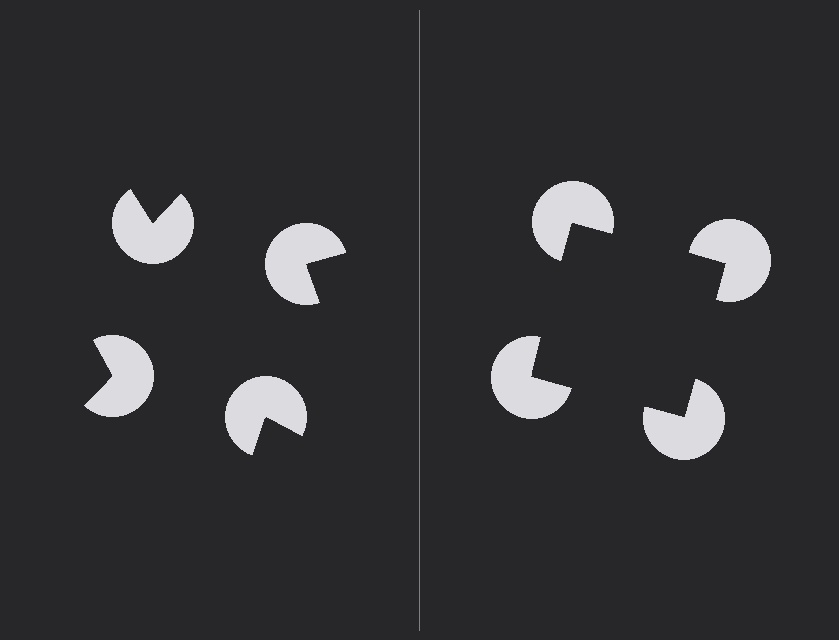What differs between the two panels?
The pac-man discs are positioned identically on both sides; only the wedge orientations differ. On the right they align to a square; on the left they are misaligned.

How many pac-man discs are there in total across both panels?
8 — 4 on each side.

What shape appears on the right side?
An illusory square.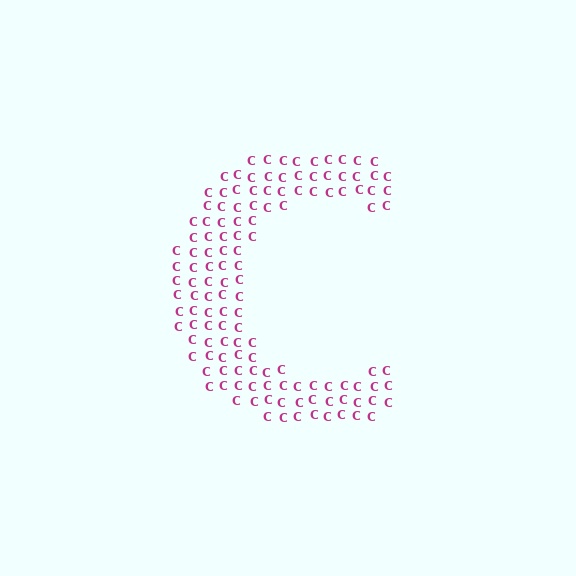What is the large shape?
The large shape is the letter C.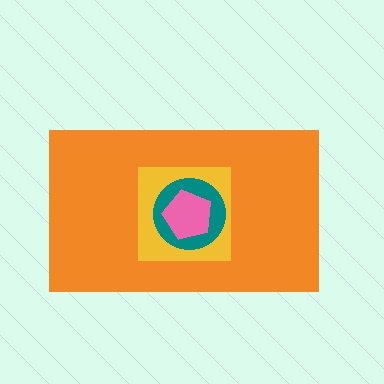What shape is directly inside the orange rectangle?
The yellow square.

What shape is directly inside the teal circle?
The pink pentagon.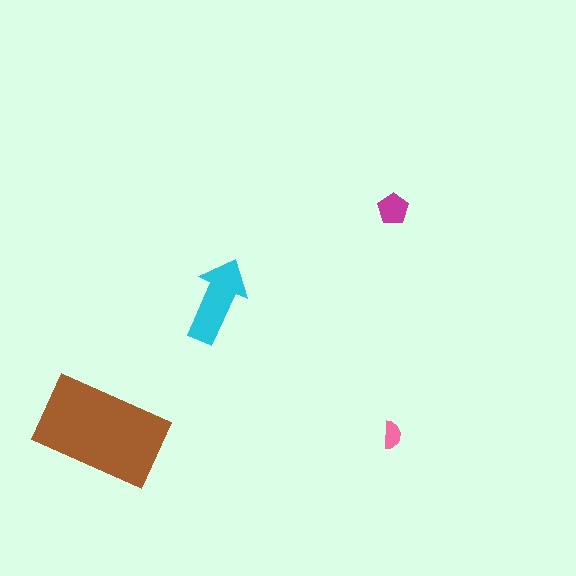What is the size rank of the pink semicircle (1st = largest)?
4th.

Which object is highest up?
The magenta pentagon is topmost.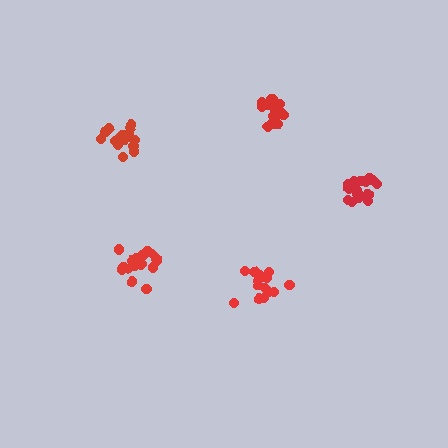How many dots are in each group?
Group 1: 19 dots, Group 2: 16 dots, Group 3: 19 dots, Group 4: 18 dots, Group 5: 16 dots (88 total).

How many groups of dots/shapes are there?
There are 5 groups.